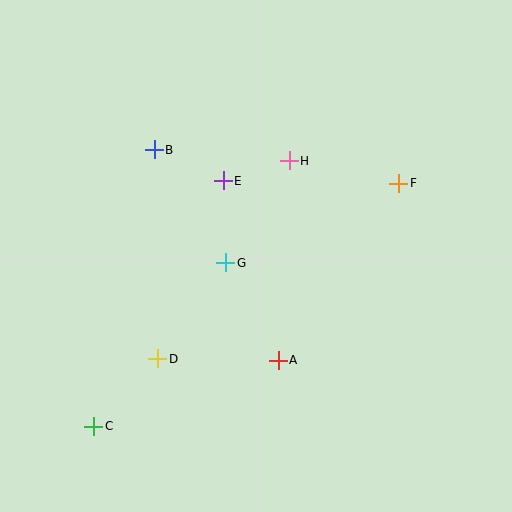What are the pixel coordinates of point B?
Point B is at (154, 150).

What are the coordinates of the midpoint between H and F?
The midpoint between H and F is at (344, 172).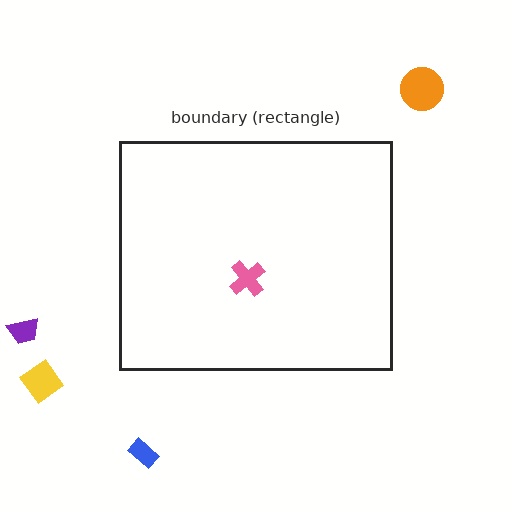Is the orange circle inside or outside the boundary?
Outside.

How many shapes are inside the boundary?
1 inside, 4 outside.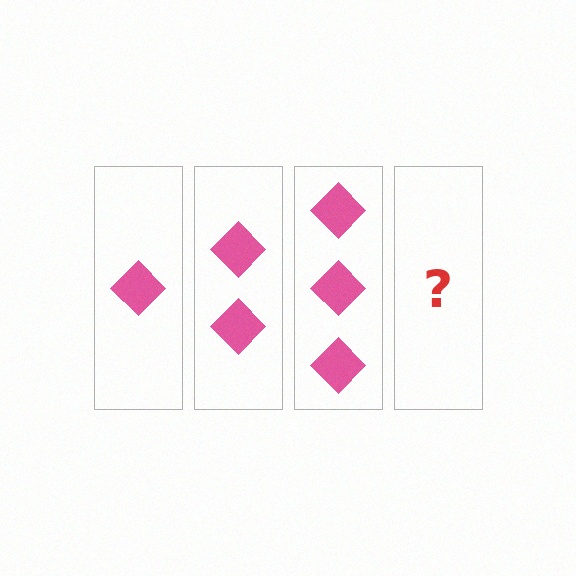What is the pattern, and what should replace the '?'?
The pattern is that each step adds one more diamond. The '?' should be 4 diamonds.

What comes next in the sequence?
The next element should be 4 diamonds.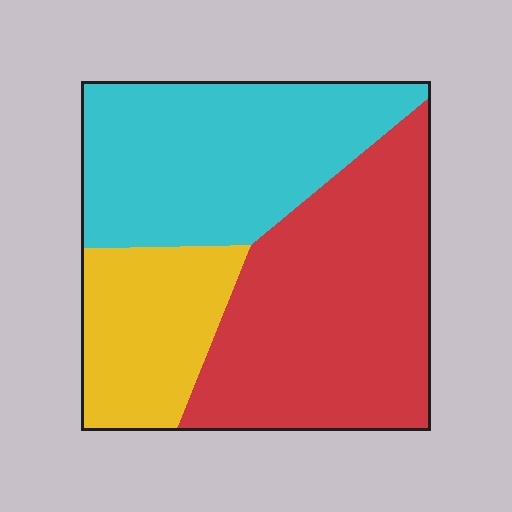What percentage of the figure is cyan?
Cyan covers around 35% of the figure.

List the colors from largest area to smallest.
From largest to smallest: red, cyan, yellow.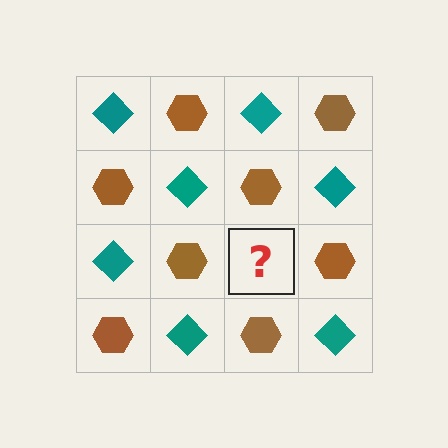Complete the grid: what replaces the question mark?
The question mark should be replaced with a teal diamond.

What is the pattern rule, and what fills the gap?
The rule is that it alternates teal diamond and brown hexagon in a checkerboard pattern. The gap should be filled with a teal diamond.